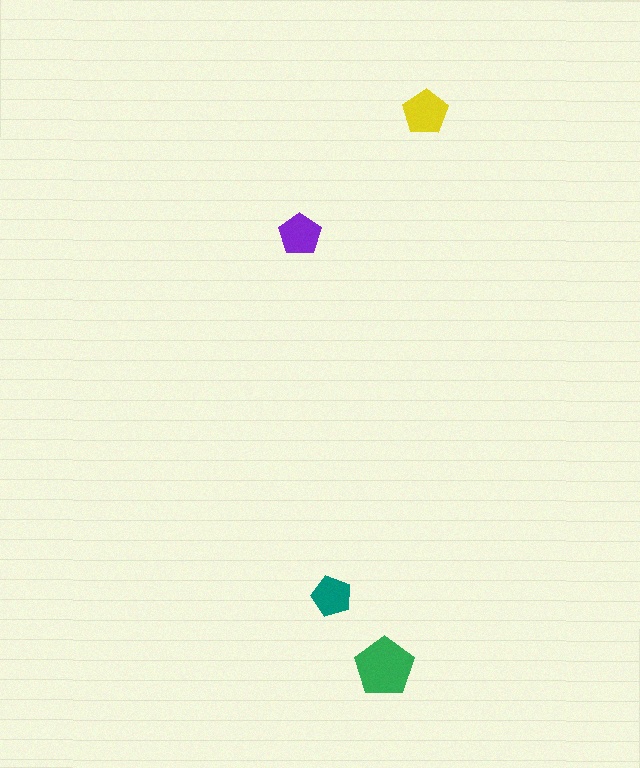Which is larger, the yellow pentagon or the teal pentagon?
The yellow one.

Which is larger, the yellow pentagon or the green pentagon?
The green one.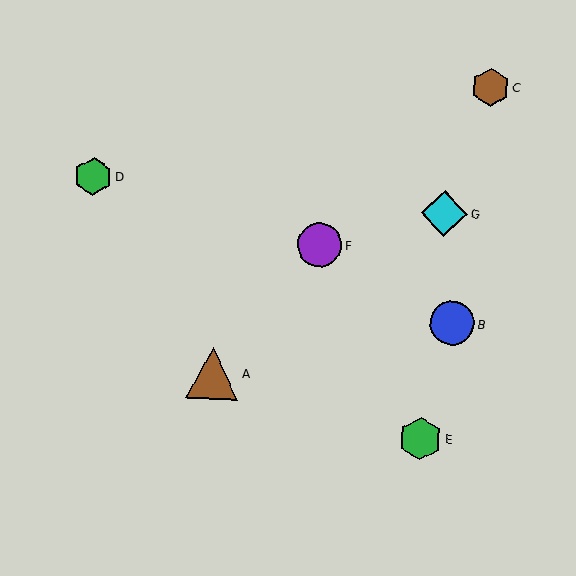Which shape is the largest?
The brown triangle (labeled A) is the largest.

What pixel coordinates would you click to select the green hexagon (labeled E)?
Click at (420, 439) to select the green hexagon E.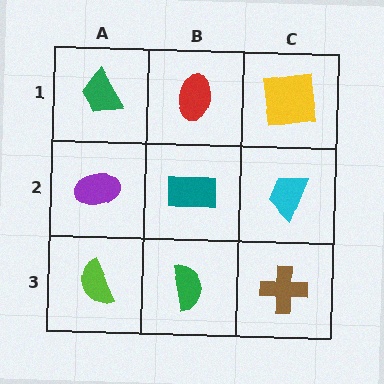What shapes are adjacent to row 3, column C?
A cyan trapezoid (row 2, column C), a green semicircle (row 3, column B).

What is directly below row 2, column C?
A brown cross.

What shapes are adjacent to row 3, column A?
A purple ellipse (row 2, column A), a green semicircle (row 3, column B).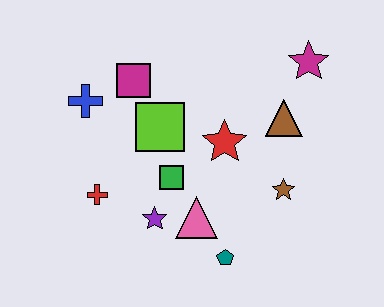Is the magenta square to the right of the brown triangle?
No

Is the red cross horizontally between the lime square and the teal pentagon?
No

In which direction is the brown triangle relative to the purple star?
The brown triangle is to the right of the purple star.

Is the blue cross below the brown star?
No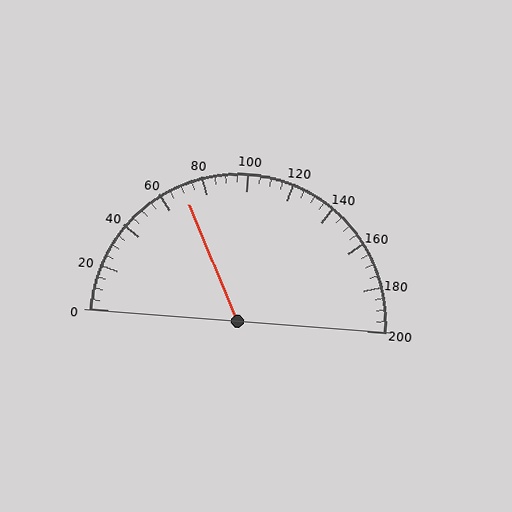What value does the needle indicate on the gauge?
The needle indicates approximately 70.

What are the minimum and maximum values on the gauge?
The gauge ranges from 0 to 200.